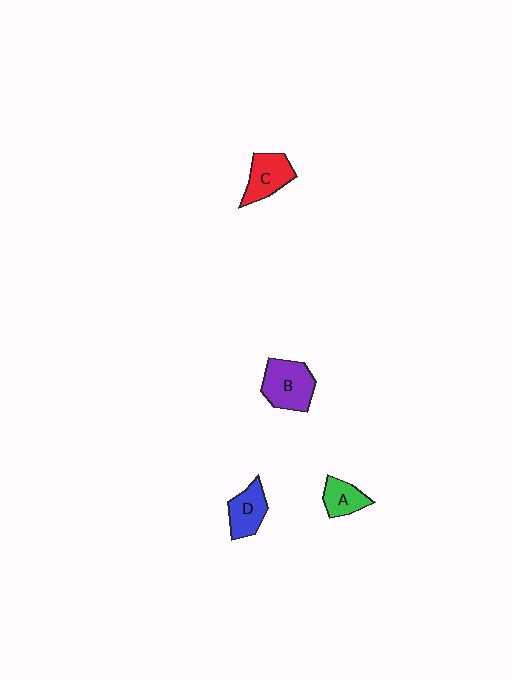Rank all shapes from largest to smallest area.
From largest to smallest: B (purple), C (red), D (blue), A (green).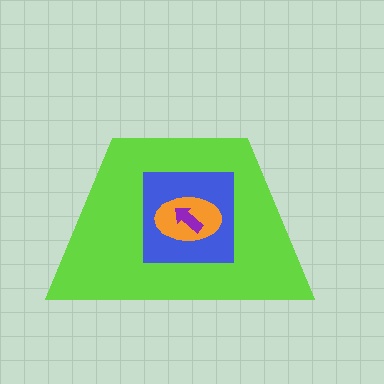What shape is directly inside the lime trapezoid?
The blue square.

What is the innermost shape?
The purple arrow.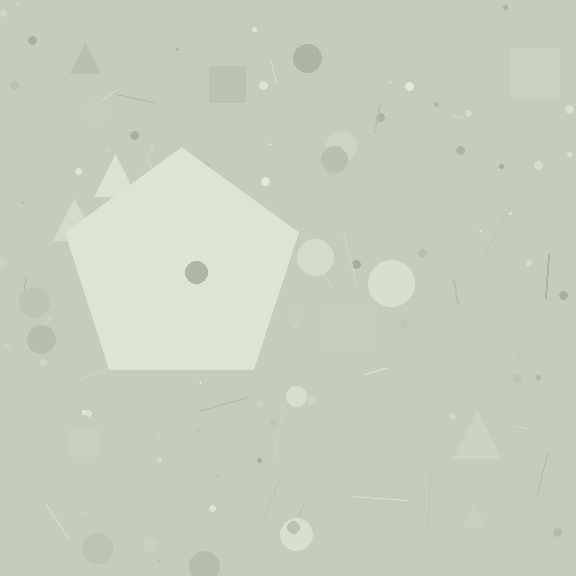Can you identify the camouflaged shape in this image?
The camouflaged shape is a pentagon.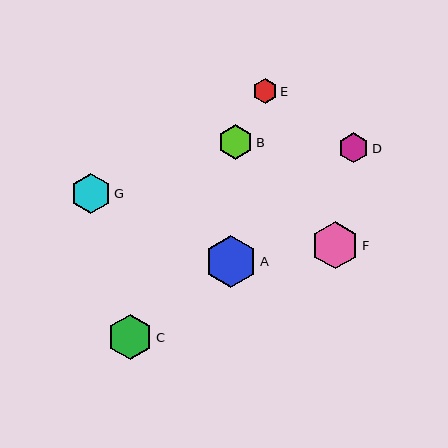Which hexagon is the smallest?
Hexagon E is the smallest with a size of approximately 25 pixels.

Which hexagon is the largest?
Hexagon A is the largest with a size of approximately 52 pixels.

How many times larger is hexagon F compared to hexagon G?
Hexagon F is approximately 1.2 times the size of hexagon G.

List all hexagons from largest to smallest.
From largest to smallest: A, F, C, G, B, D, E.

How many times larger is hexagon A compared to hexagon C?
Hexagon A is approximately 1.2 times the size of hexagon C.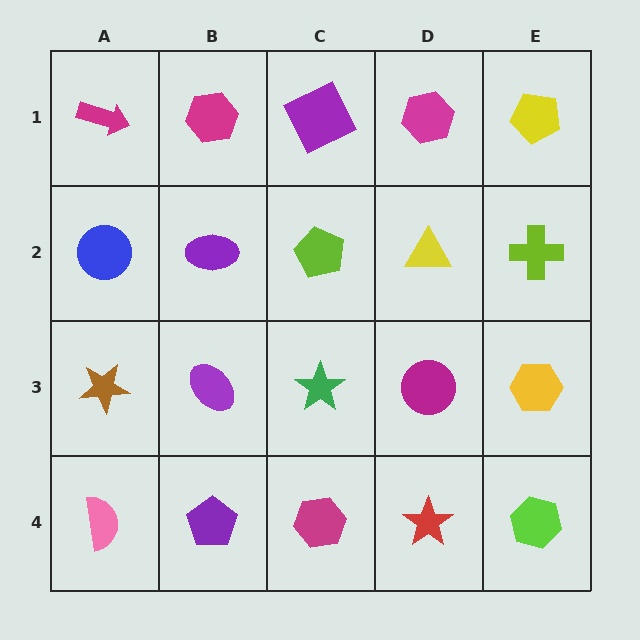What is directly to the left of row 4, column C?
A purple pentagon.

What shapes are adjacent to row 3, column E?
A lime cross (row 2, column E), a lime hexagon (row 4, column E), a magenta circle (row 3, column D).